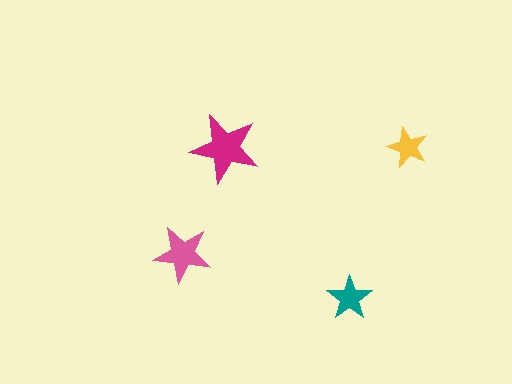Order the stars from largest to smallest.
the magenta one, the pink one, the teal one, the yellow one.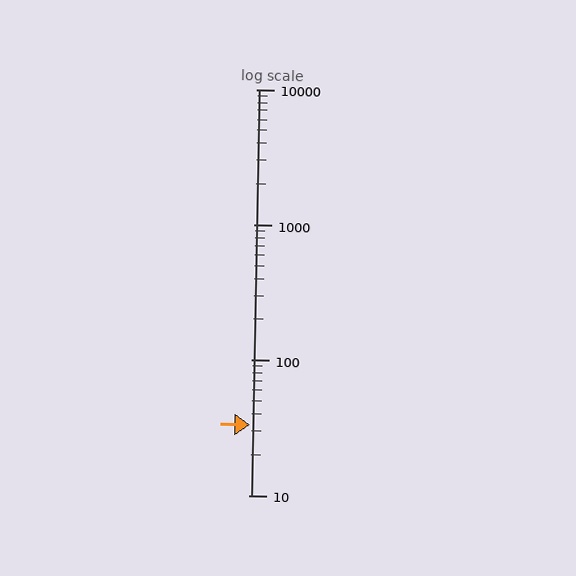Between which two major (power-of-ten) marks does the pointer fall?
The pointer is between 10 and 100.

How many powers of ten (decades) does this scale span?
The scale spans 3 decades, from 10 to 10000.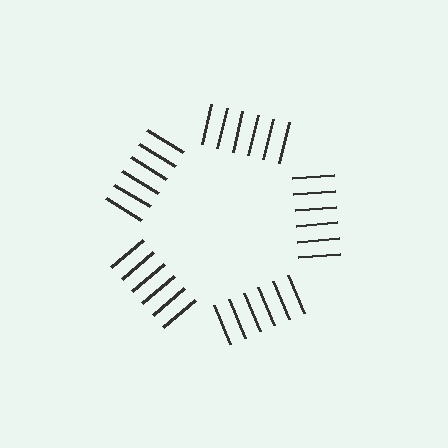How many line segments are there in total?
30 — 6 along each of the 5 edges.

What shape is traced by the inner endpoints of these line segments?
An illusory pentagon — the line segments terminate on its edges but no continuous stroke is drawn.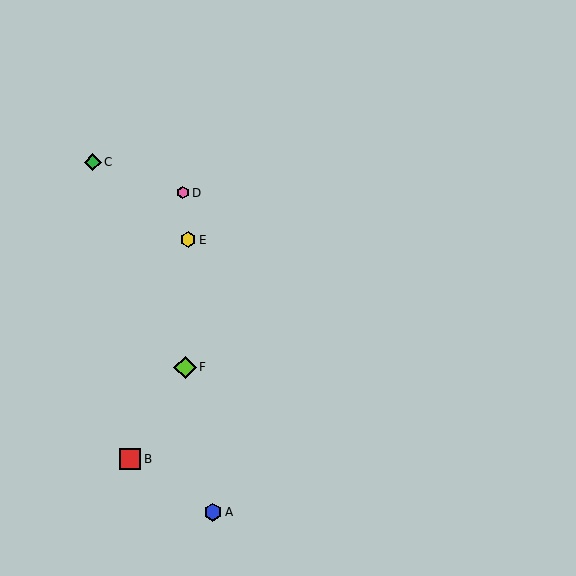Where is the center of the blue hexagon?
The center of the blue hexagon is at (213, 512).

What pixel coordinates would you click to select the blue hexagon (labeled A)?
Click at (213, 512) to select the blue hexagon A.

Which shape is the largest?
The lime diamond (labeled F) is the largest.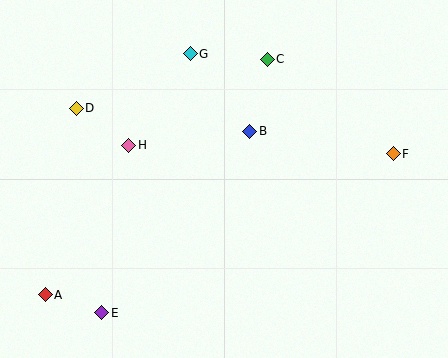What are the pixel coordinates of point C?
Point C is at (267, 59).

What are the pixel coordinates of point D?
Point D is at (76, 108).